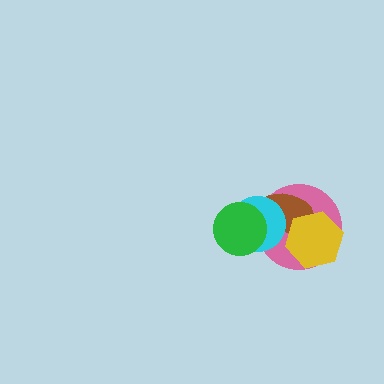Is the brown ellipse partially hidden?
Yes, it is partially covered by another shape.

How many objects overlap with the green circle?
3 objects overlap with the green circle.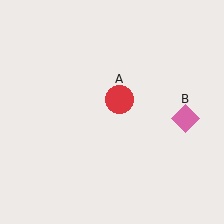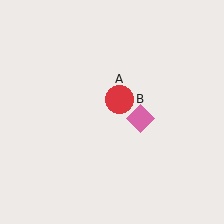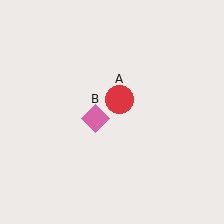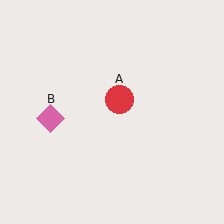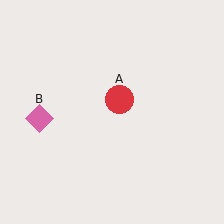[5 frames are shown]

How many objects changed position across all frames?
1 object changed position: pink diamond (object B).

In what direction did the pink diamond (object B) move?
The pink diamond (object B) moved left.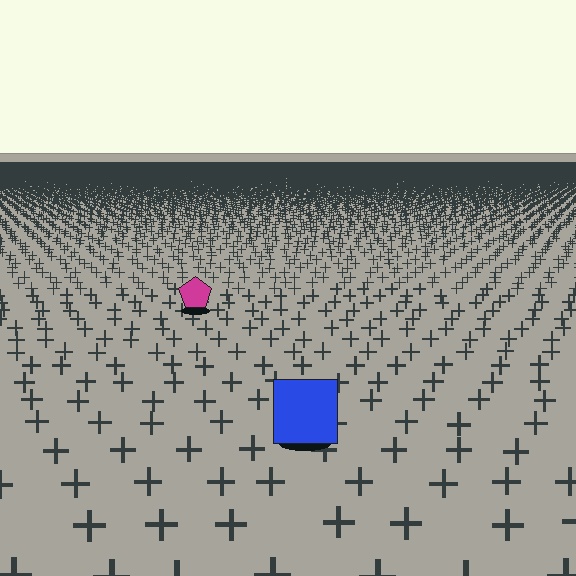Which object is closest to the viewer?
The blue square is closest. The texture marks near it are larger and more spread out.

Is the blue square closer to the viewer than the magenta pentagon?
Yes. The blue square is closer — you can tell from the texture gradient: the ground texture is coarser near it.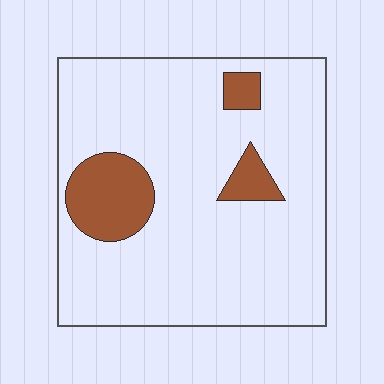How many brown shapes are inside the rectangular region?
3.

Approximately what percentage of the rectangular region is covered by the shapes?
Approximately 15%.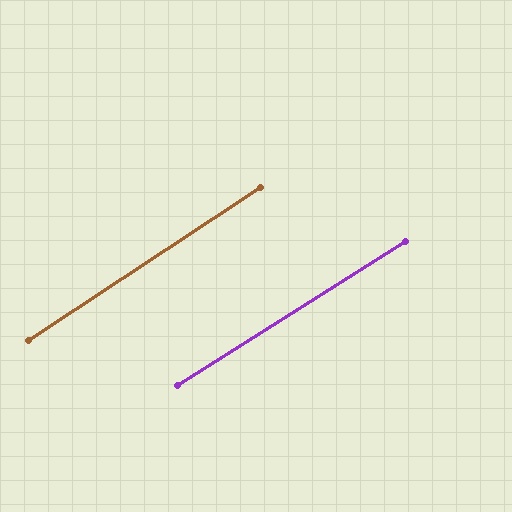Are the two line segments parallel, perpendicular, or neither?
Parallel — their directions differ by only 1.0°.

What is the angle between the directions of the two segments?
Approximately 1 degree.